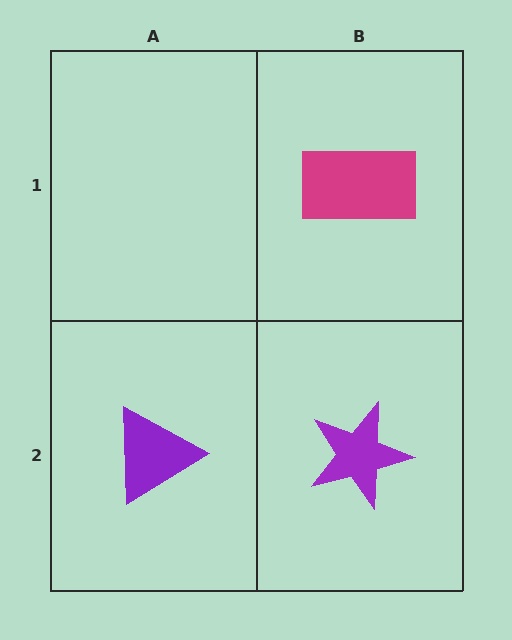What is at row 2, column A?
A purple triangle.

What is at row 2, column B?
A purple star.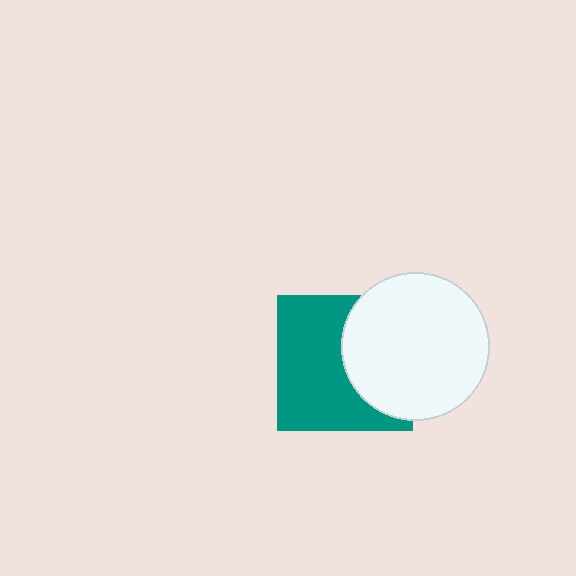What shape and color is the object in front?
The object in front is a white circle.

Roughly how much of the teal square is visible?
About half of it is visible (roughly 59%).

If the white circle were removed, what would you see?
You would see the complete teal square.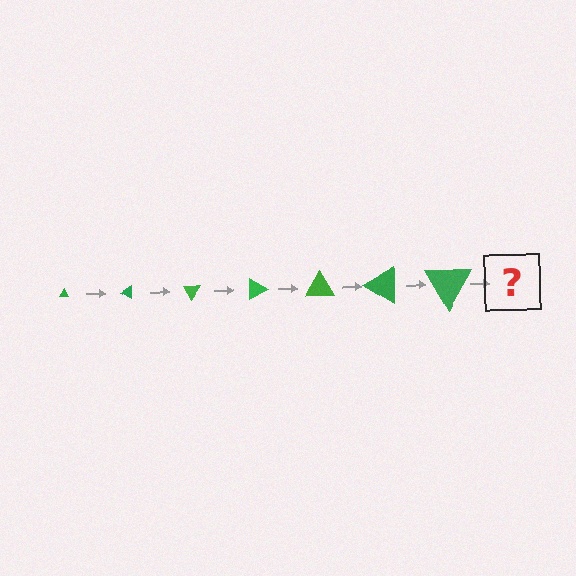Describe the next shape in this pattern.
It should be a triangle, larger than the previous one and rotated 210 degrees from the start.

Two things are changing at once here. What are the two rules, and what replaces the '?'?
The two rules are that the triangle grows larger each step and it rotates 30 degrees each step. The '?' should be a triangle, larger than the previous one and rotated 210 degrees from the start.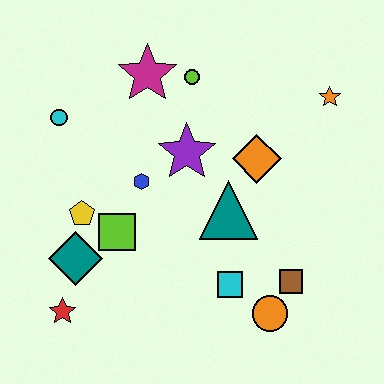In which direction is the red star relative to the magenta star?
The red star is below the magenta star.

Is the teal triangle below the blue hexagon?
Yes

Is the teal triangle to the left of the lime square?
No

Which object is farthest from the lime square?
The orange star is farthest from the lime square.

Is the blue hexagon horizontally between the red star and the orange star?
Yes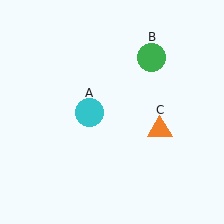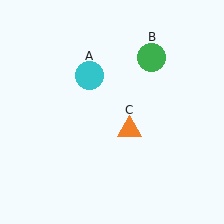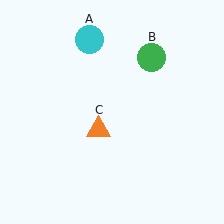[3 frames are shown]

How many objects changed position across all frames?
2 objects changed position: cyan circle (object A), orange triangle (object C).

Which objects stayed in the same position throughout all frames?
Green circle (object B) remained stationary.